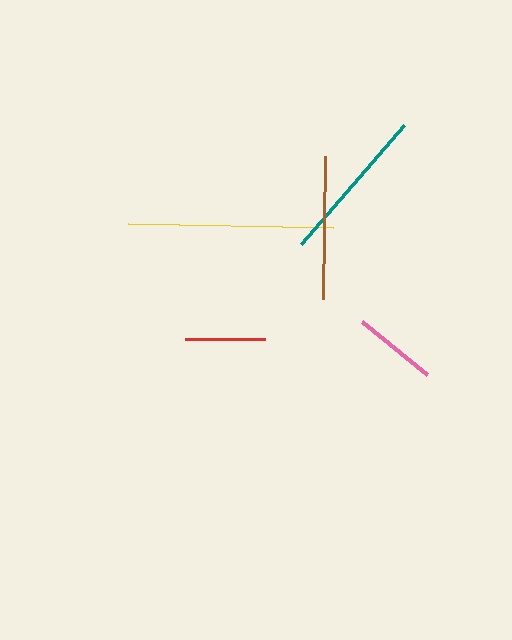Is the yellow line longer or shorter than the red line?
The yellow line is longer than the red line.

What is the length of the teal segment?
The teal segment is approximately 158 pixels long.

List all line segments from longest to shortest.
From longest to shortest: yellow, teal, brown, pink, red.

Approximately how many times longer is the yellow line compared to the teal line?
The yellow line is approximately 1.3 times the length of the teal line.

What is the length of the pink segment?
The pink segment is approximately 84 pixels long.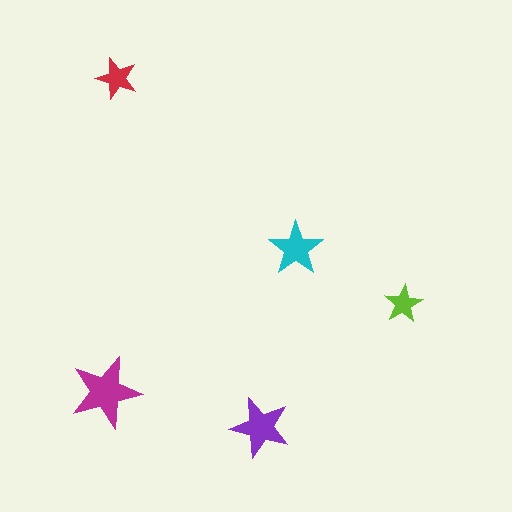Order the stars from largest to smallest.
the magenta one, the purple one, the cyan one, the red one, the lime one.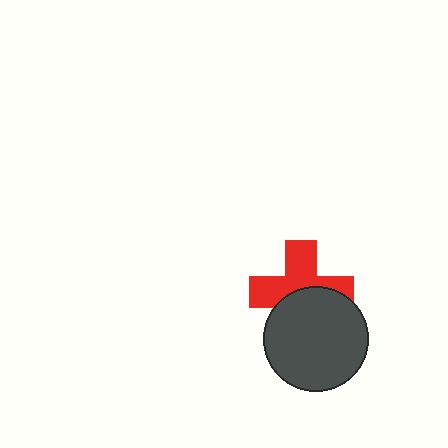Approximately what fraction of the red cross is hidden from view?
Roughly 43% of the red cross is hidden behind the dark gray circle.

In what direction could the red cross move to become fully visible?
The red cross could move up. That would shift it out from behind the dark gray circle entirely.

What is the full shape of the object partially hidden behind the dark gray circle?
The partially hidden object is a red cross.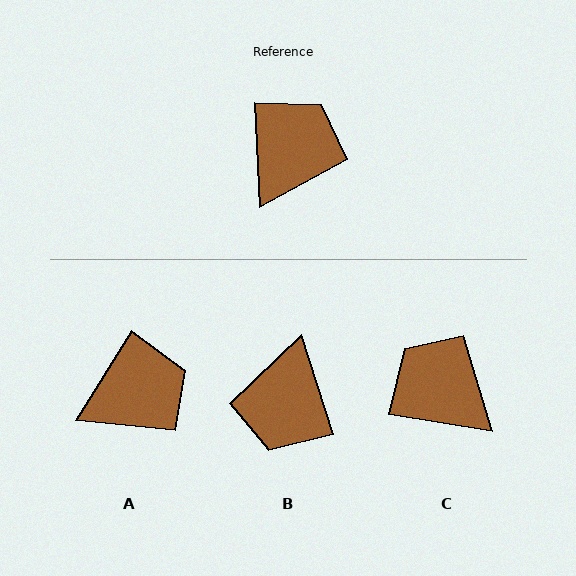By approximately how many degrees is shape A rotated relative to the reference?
Approximately 35 degrees clockwise.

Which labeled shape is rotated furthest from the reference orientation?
B, about 165 degrees away.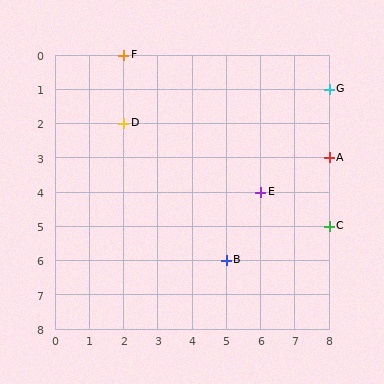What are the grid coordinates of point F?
Point F is at grid coordinates (2, 0).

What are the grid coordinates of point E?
Point E is at grid coordinates (6, 4).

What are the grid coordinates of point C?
Point C is at grid coordinates (8, 5).